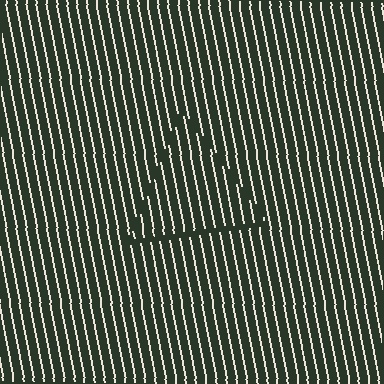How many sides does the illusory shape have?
3 sides — the line-ends trace a triangle.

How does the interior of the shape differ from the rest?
The interior of the shape contains the same grating, shifted by half a period — the contour is defined by the phase discontinuity where line-ends from the inner and outer gratings abut.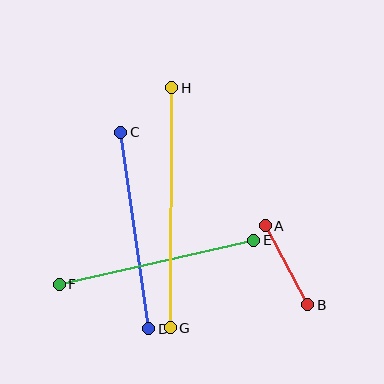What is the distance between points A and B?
The distance is approximately 89 pixels.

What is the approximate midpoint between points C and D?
The midpoint is at approximately (135, 230) pixels.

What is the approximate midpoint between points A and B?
The midpoint is at approximately (286, 265) pixels.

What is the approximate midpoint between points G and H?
The midpoint is at approximately (171, 208) pixels.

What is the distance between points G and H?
The distance is approximately 240 pixels.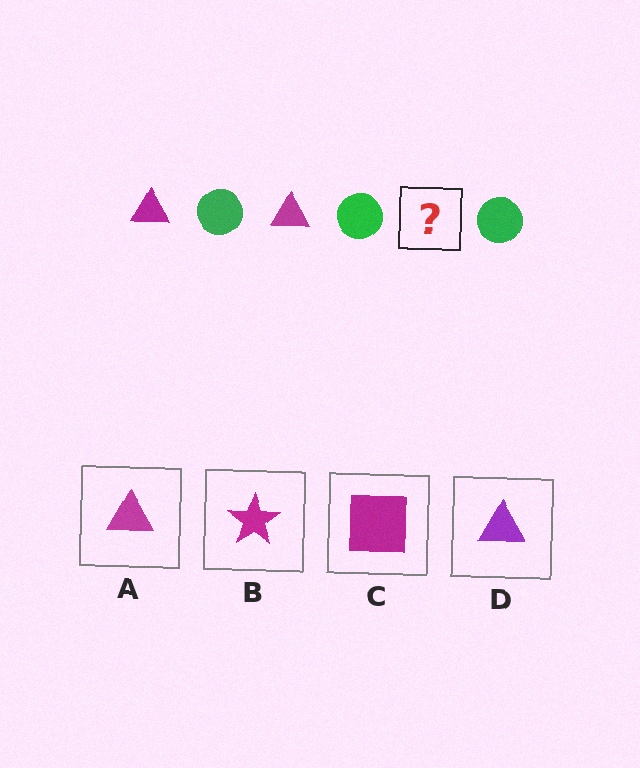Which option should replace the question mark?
Option A.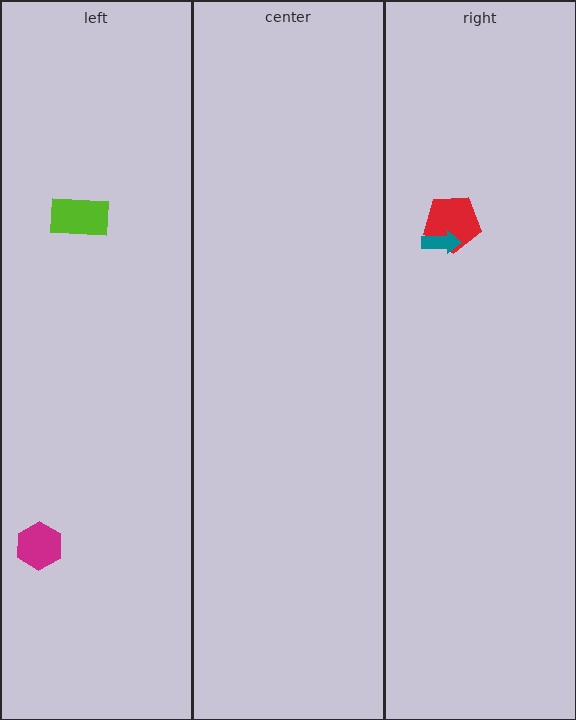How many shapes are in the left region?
2.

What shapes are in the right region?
The red pentagon, the teal arrow.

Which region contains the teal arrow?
The right region.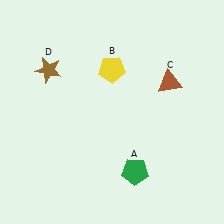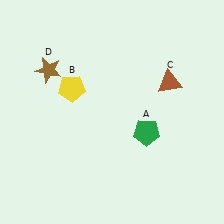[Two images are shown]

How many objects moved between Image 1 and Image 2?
2 objects moved between the two images.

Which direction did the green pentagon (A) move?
The green pentagon (A) moved up.